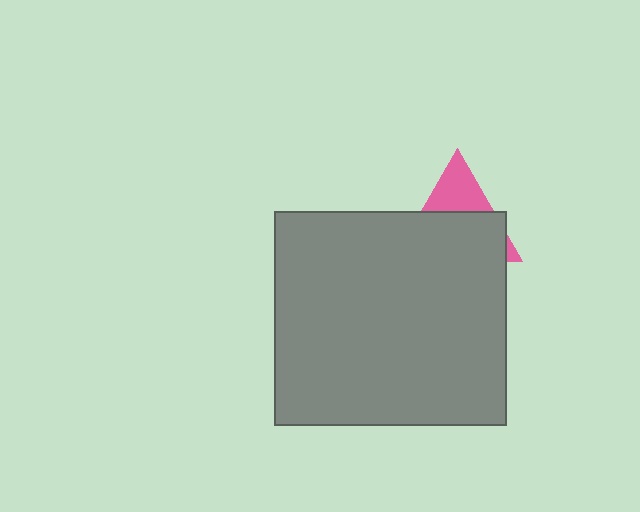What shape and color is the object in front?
The object in front is a gray rectangle.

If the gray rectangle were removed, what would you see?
You would see the complete pink triangle.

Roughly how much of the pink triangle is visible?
A small part of it is visible (roughly 34%).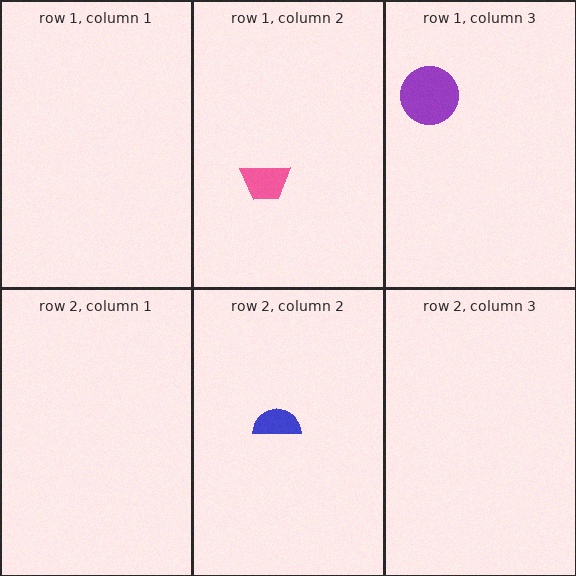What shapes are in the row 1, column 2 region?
The pink trapezoid.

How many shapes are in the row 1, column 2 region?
1.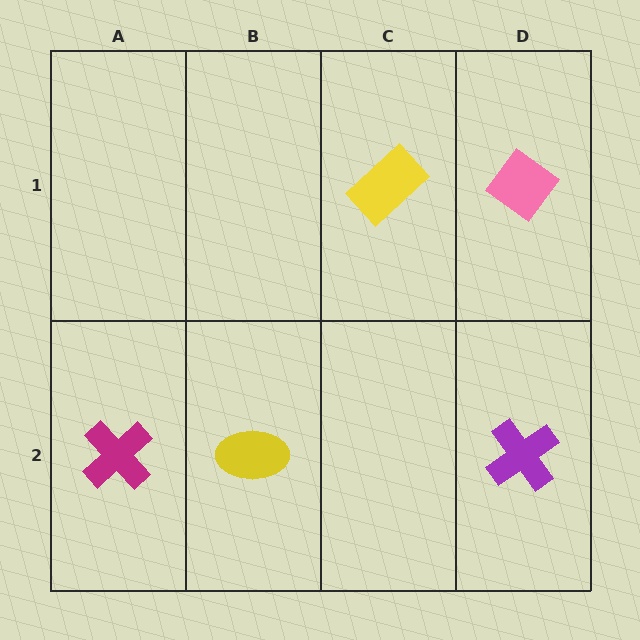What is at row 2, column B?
A yellow ellipse.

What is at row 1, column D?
A pink diamond.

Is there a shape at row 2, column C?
No, that cell is empty.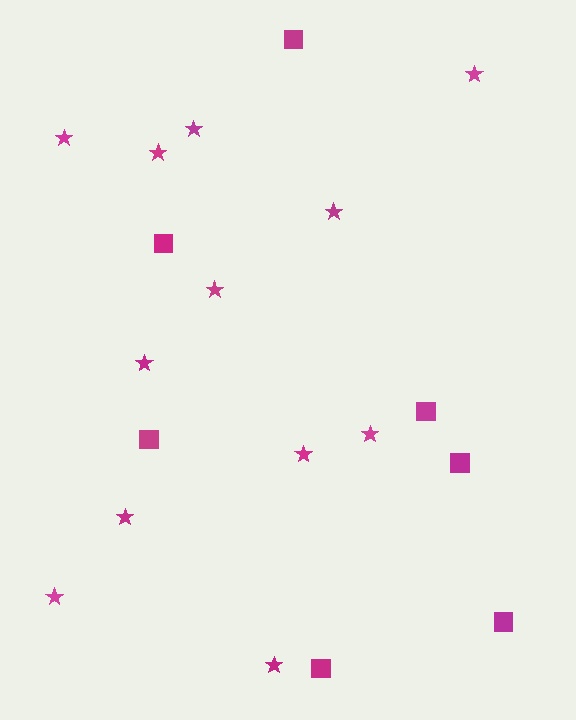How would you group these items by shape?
There are 2 groups: one group of stars (12) and one group of squares (7).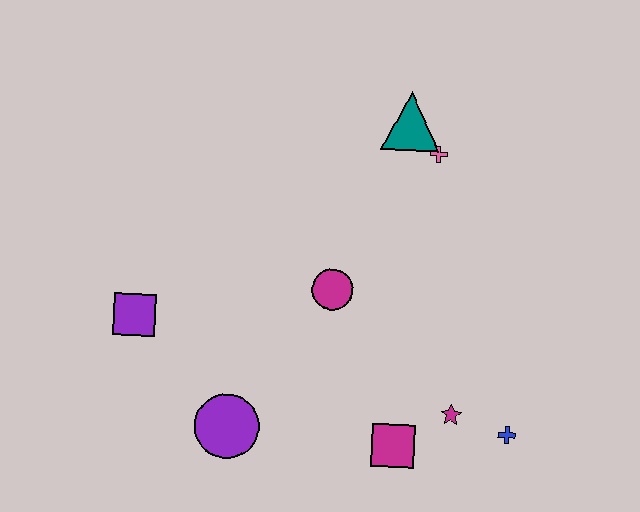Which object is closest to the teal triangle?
The pink cross is closest to the teal triangle.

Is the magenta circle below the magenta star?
No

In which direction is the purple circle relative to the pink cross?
The purple circle is below the pink cross.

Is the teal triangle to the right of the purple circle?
Yes